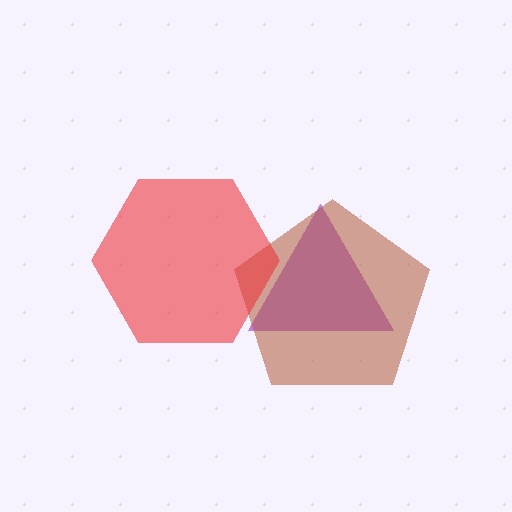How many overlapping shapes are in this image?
There are 3 overlapping shapes in the image.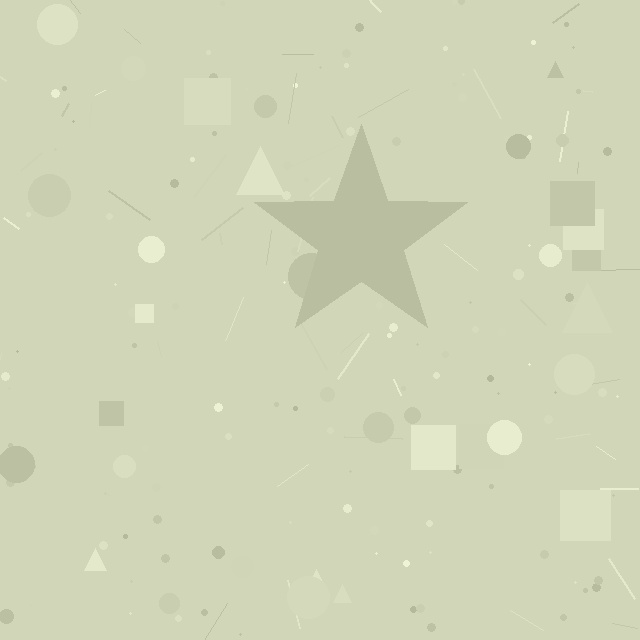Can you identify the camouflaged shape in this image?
The camouflaged shape is a star.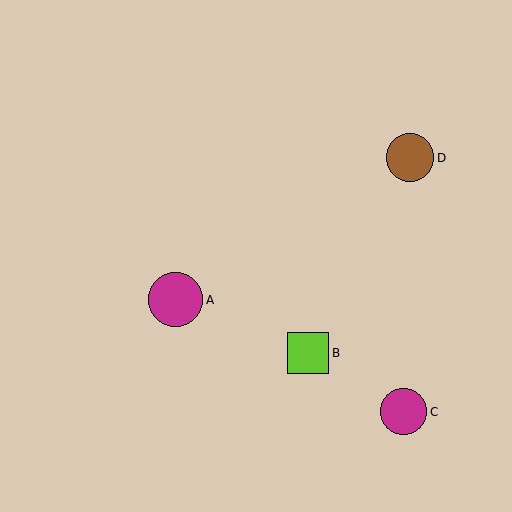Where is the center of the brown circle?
The center of the brown circle is at (410, 158).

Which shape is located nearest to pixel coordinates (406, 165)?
The brown circle (labeled D) at (410, 158) is nearest to that location.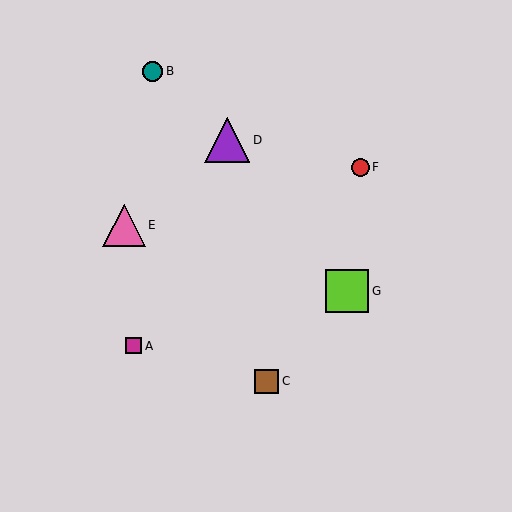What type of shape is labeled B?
Shape B is a teal circle.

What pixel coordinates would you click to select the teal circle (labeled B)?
Click at (153, 71) to select the teal circle B.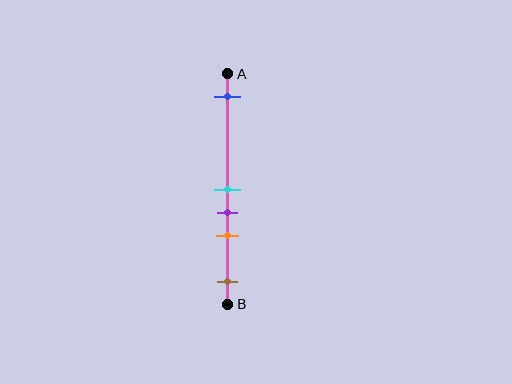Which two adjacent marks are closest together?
The cyan and purple marks are the closest adjacent pair.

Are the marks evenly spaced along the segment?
No, the marks are not evenly spaced.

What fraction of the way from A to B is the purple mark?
The purple mark is approximately 60% (0.6) of the way from A to B.